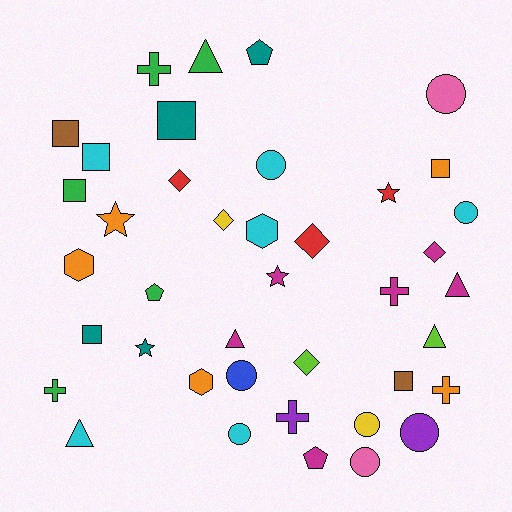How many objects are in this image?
There are 40 objects.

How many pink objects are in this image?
There are 2 pink objects.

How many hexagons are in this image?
There are 3 hexagons.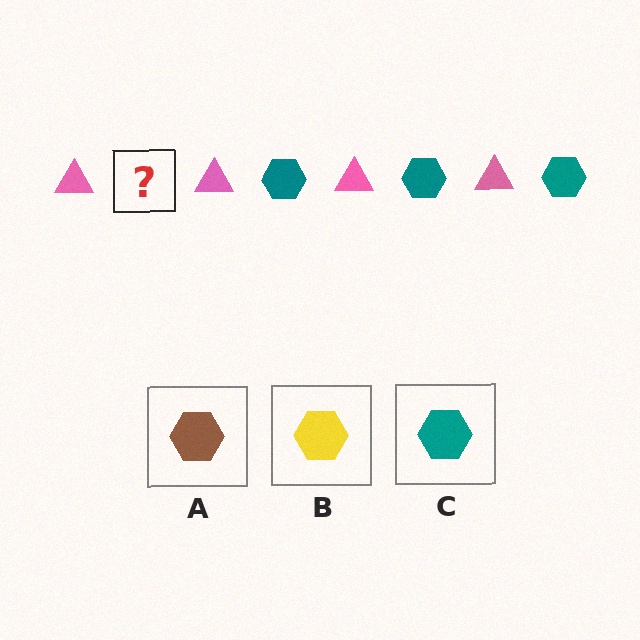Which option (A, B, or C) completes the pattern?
C.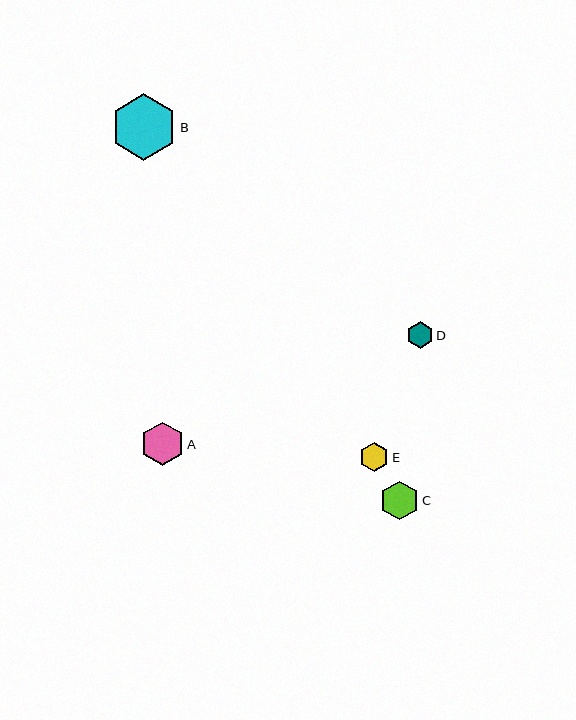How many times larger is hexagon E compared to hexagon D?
Hexagon E is approximately 1.1 times the size of hexagon D.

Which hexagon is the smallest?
Hexagon D is the smallest with a size of approximately 26 pixels.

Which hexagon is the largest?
Hexagon B is the largest with a size of approximately 67 pixels.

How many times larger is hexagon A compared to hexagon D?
Hexagon A is approximately 1.6 times the size of hexagon D.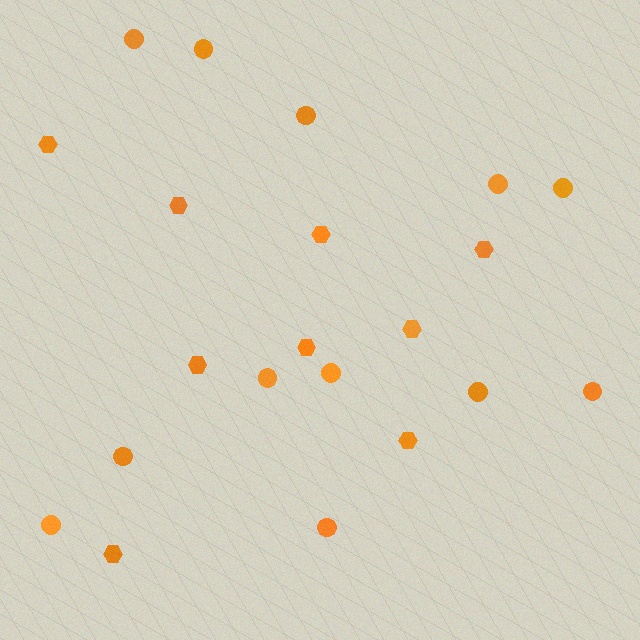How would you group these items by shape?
There are 2 groups: one group of hexagons (9) and one group of circles (12).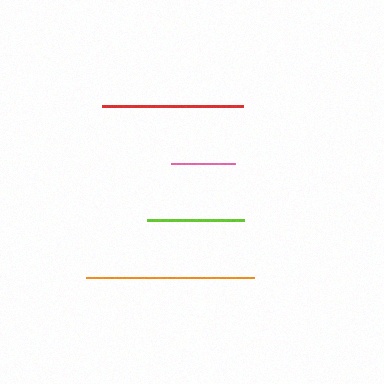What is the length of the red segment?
The red segment is approximately 141 pixels long.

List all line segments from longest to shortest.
From longest to shortest: orange, red, lime, pink.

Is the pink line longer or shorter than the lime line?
The lime line is longer than the pink line.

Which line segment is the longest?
The orange line is the longest at approximately 167 pixels.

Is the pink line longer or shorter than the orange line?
The orange line is longer than the pink line.